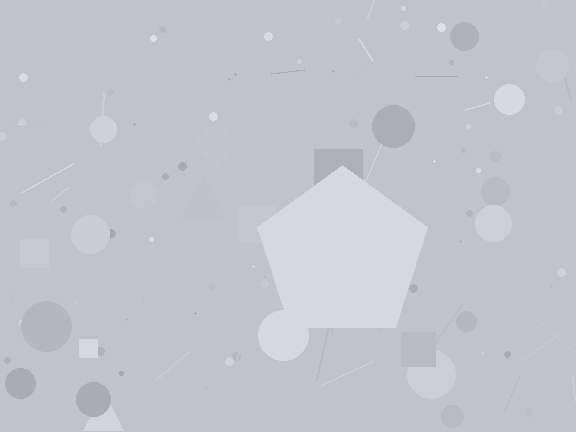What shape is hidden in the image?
A pentagon is hidden in the image.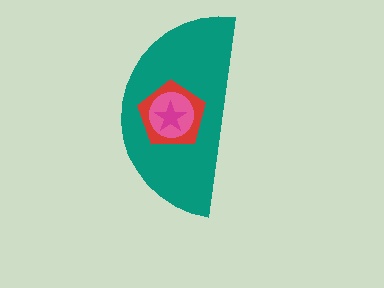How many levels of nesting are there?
4.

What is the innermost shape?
The magenta star.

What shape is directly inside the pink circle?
The magenta star.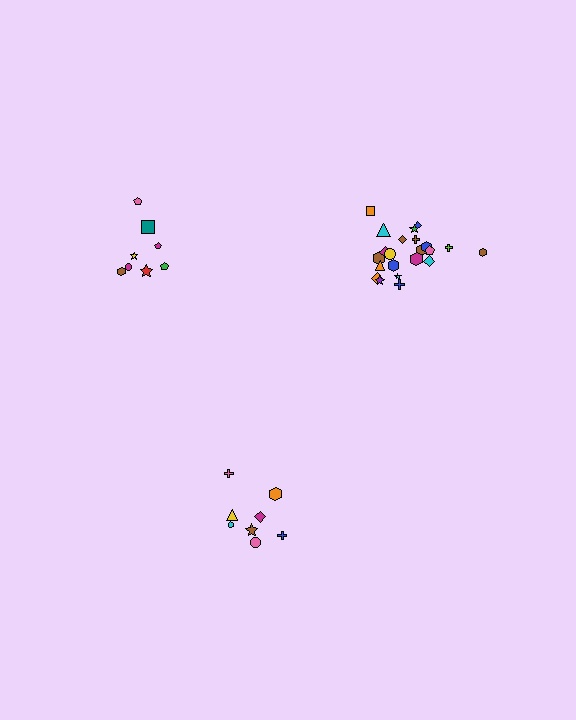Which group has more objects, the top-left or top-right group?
The top-right group.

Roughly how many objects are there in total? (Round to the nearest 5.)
Roughly 40 objects in total.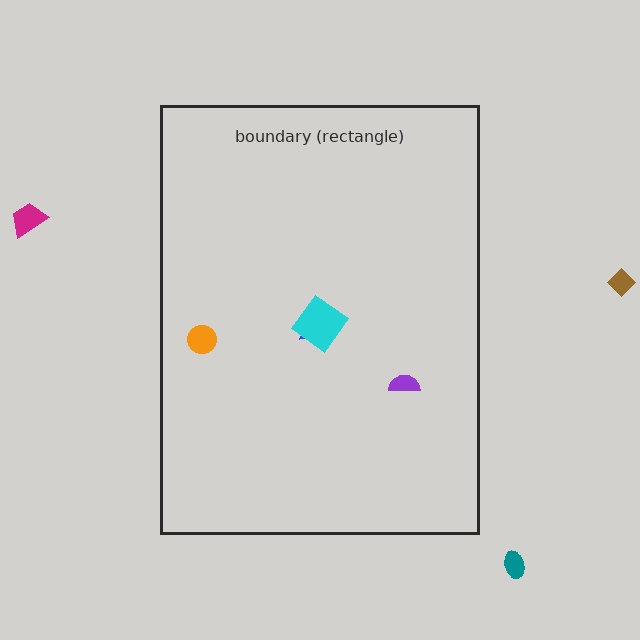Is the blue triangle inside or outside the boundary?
Inside.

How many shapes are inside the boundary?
4 inside, 3 outside.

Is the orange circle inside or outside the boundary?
Inside.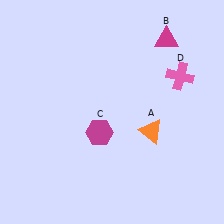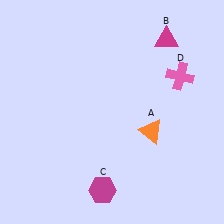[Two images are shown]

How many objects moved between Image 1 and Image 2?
1 object moved between the two images.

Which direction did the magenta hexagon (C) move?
The magenta hexagon (C) moved down.